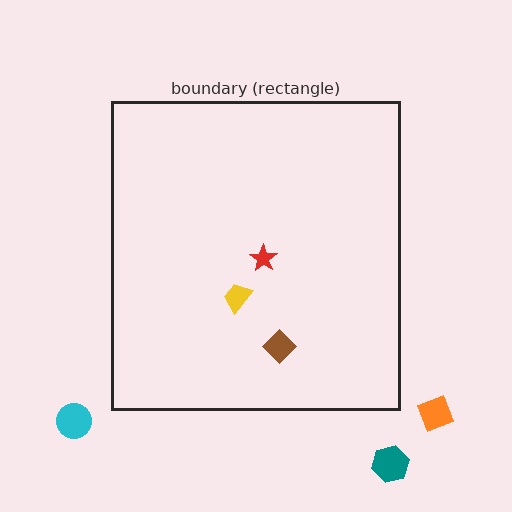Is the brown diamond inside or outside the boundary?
Inside.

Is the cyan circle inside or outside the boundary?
Outside.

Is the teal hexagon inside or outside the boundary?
Outside.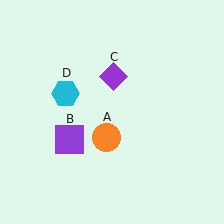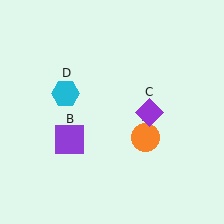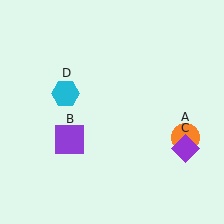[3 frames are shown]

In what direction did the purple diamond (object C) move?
The purple diamond (object C) moved down and to the right.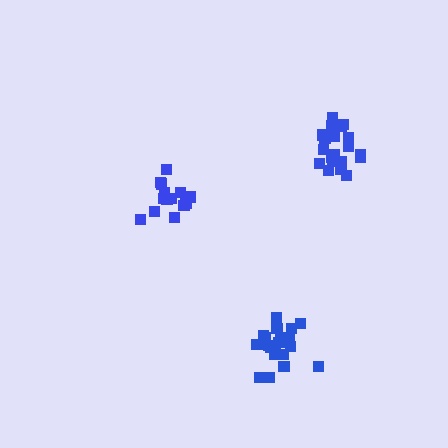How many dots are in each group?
Group 1: 20 dots, Group 2: 20 dots, Group 3: 15 dots (55 total).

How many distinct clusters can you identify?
There are 3 distinct clusters.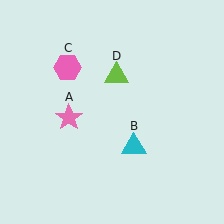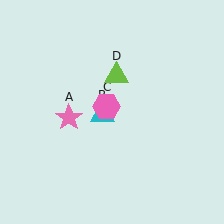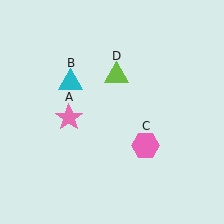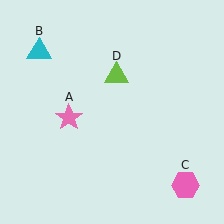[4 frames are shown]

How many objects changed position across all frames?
2 objects changed position: cyan triangle (object B), pink hexagon (object C).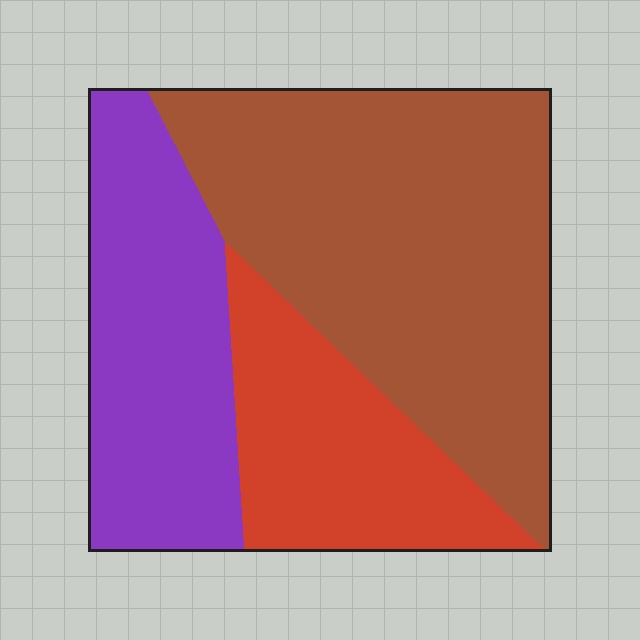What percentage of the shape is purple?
Purple covers roughly 30% of the shape.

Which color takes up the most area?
Brown, at roughly 50%.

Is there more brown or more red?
Brown.